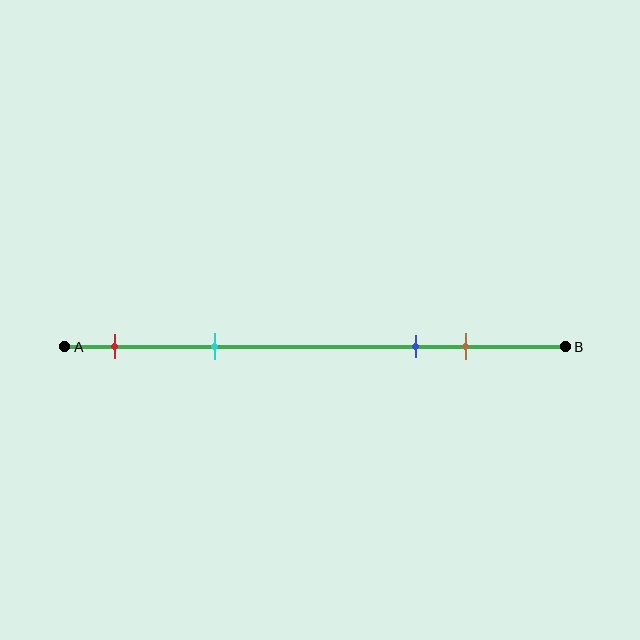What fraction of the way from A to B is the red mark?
The red mark is approximately 10% (0.1) of the way from A to B.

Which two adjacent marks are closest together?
The blue and brown marks are the closest adjacent pair.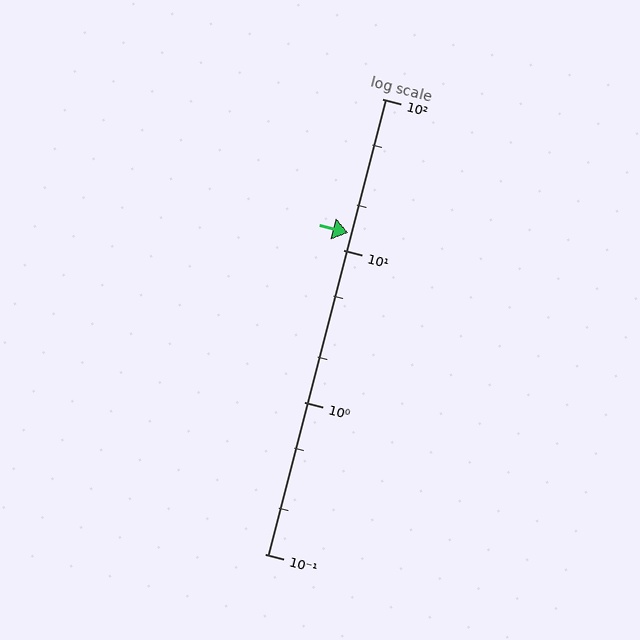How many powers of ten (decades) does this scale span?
The scale spans 3 decades, from 0.1 to 100.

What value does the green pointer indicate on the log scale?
The pointer indicates approximately 13.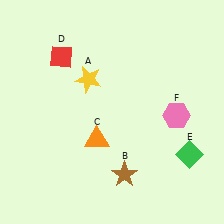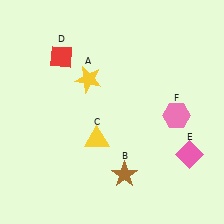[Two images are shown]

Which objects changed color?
C changed from orange to yellow. E changed from green to pink.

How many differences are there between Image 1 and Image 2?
There are 2 differences between the two images.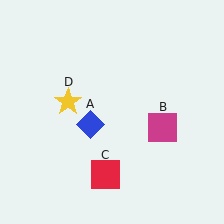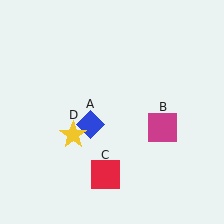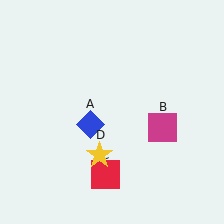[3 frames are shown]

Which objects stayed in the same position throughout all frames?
Blue diamond (object A) and magenta square (object B) and red square (object C) remained stationary.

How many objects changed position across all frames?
1 object changed position: yellow star (object D).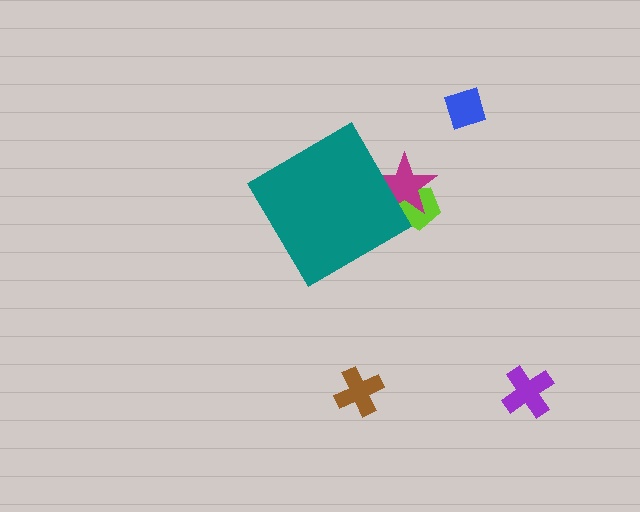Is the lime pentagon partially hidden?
Yes, the lime pentagon is partially hidden behind the teal diamond.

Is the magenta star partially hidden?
Yes, the magenta star is partially hidden behind the teal diamond.